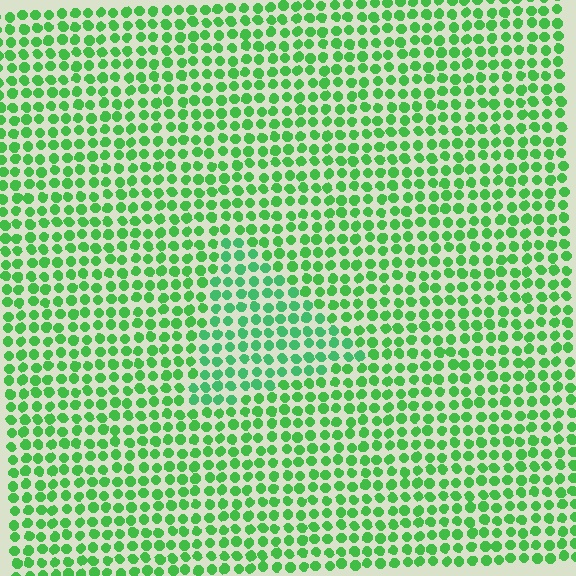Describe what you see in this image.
The image is filled with small green elements in a uniform arrangement. A triangle-shaped region is visible where the elements are tinted to a slightly different hue, forming a subtle color boundary.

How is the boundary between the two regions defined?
The boundary is defined purely by a slight shift in hue (about 18 degrees). Spacing, size, and orientation are identical on both sides.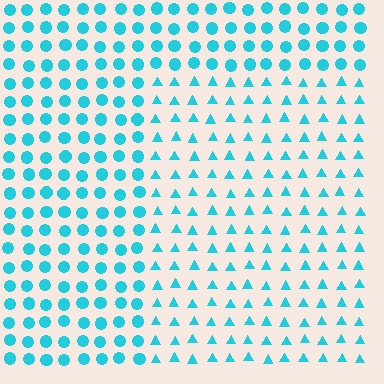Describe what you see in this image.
The image is filled with small cyan elements arranged in a uniform grid. A rectangle-shaped region contains triangles, while the surrounding area contains circles. The boundary is defined purely by the change in element shape.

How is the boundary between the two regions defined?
The boundary is defined by a change in element shape: triangles inside vs. circles outside. All elements share the same color and spacing.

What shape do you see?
I see a rectangle.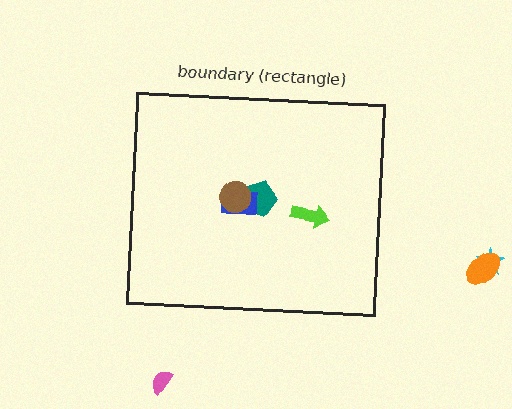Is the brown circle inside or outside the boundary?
Inside.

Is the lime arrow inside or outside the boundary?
Inside.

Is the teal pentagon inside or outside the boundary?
Inside.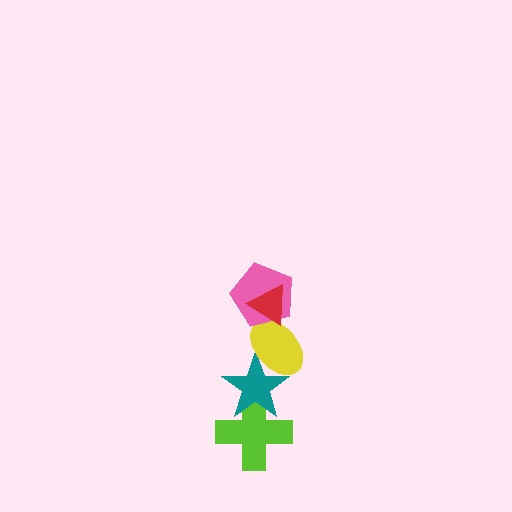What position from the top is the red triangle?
The red triangle is 1st from the top.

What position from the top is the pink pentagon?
The pink pentagon is 2nd from the top.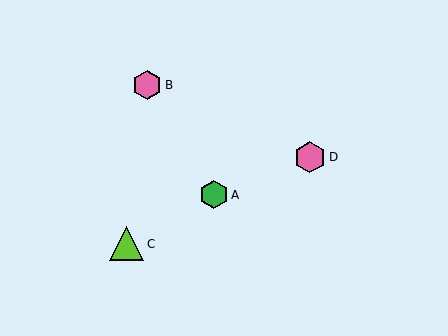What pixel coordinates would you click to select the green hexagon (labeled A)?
Click at (214, 195) to select the green hexagon A.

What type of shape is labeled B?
Shape B is a pink hexagon.